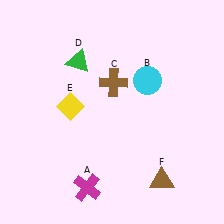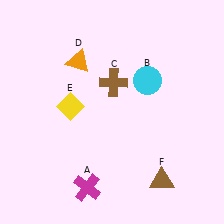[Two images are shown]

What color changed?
The triangle (D) changed from green in Image 1 to orange in Image 2.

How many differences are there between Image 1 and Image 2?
There is 1 difference between the two images.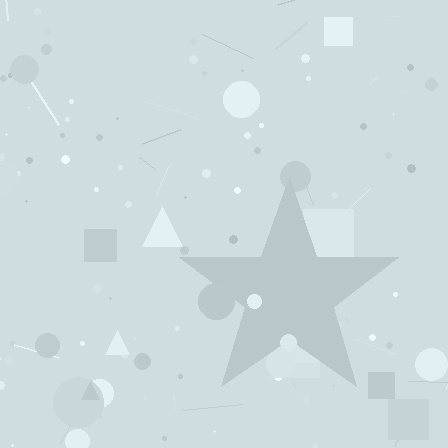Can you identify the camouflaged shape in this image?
The camouflaged shape is a star.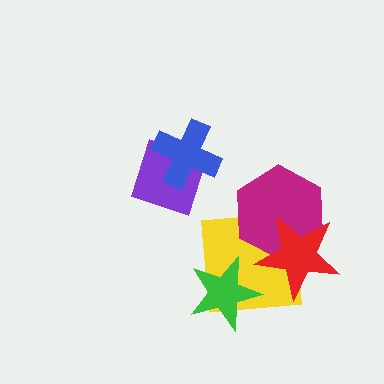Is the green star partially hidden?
No, no other shape covers it.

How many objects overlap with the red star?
2 objects overlap with the red star.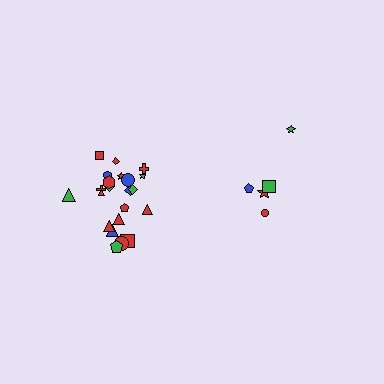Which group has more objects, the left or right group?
The left group.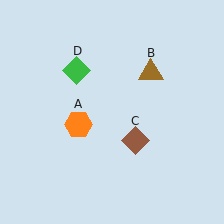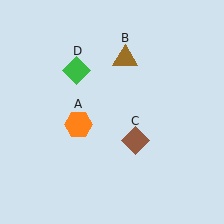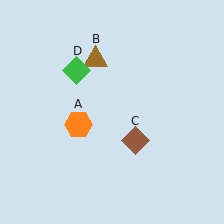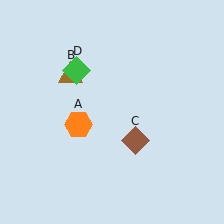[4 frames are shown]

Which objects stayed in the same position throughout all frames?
Orange hexagon (object A) and brown diamond (object C) and green diamond (object D) remained stationary.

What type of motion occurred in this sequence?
The brown triangle (object B) rotated counterclockwise around the center of the scene.